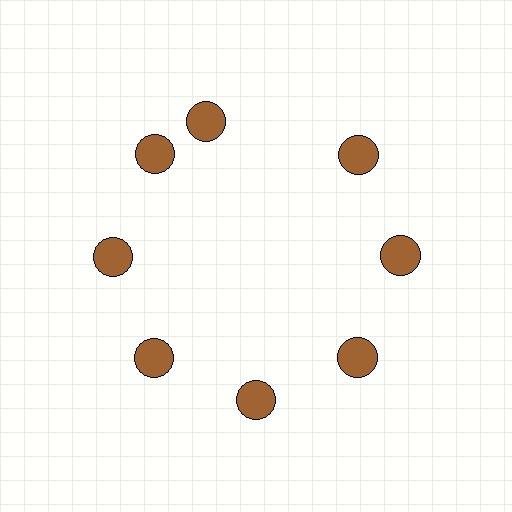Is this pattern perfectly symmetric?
No. The 8 brown circles are arranged in a ring, but one element near the 12 o'clock position is rotated out of alignment along the ring, breaking the 8-fold rotational symmetry.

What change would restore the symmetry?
The symmetry would be restored by rotating it back into even spacing with its neighbors so that all 8 circles sit at equal angles and equal distance from the center.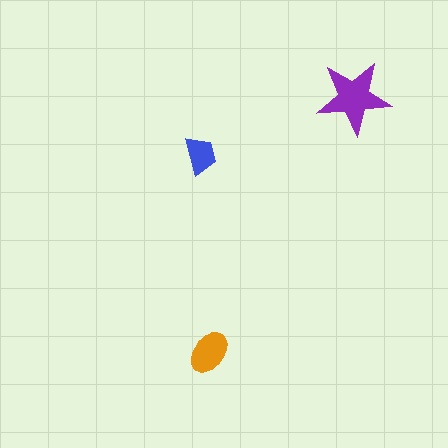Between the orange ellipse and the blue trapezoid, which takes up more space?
The orange ellipse.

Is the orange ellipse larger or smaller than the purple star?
Smaller.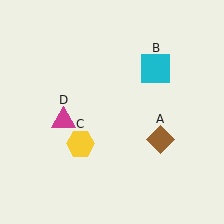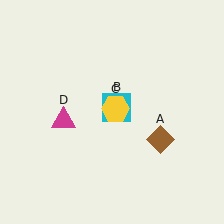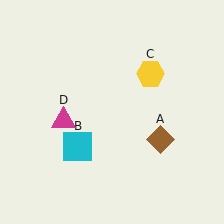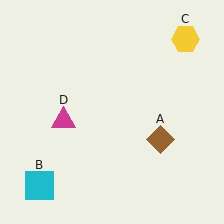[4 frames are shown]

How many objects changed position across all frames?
2 objects changed position: cyan square (object B), yellow hexagon (object C).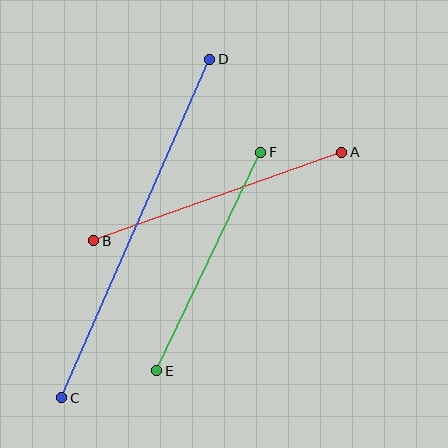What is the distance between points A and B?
The distance is approximately 263 pixels.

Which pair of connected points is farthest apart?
Points C and D are farthest apart.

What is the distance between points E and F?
The distance is approximately 242 pixels.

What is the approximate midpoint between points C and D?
The midpoint is at approximately (136, 229) pixels.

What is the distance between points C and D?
The distance is approximately 369 pixels.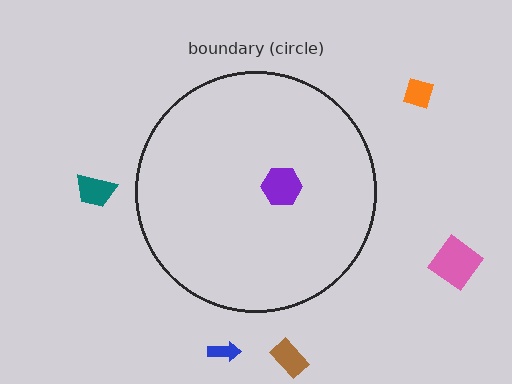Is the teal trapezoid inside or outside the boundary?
Outside.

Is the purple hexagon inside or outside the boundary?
Inside.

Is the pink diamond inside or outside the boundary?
Outside.